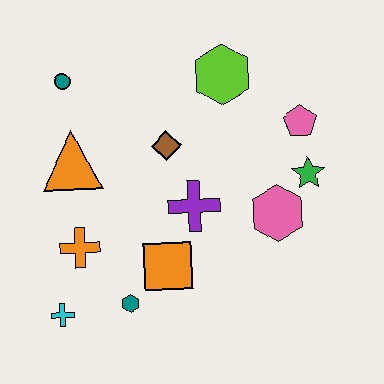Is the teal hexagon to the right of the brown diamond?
No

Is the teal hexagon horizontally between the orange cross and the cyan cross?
No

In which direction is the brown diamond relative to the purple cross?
The brown diamond is above the purple cross.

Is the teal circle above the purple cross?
Yes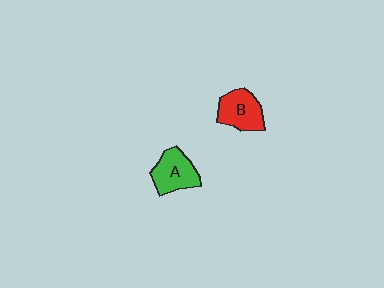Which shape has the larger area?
Shape A (green).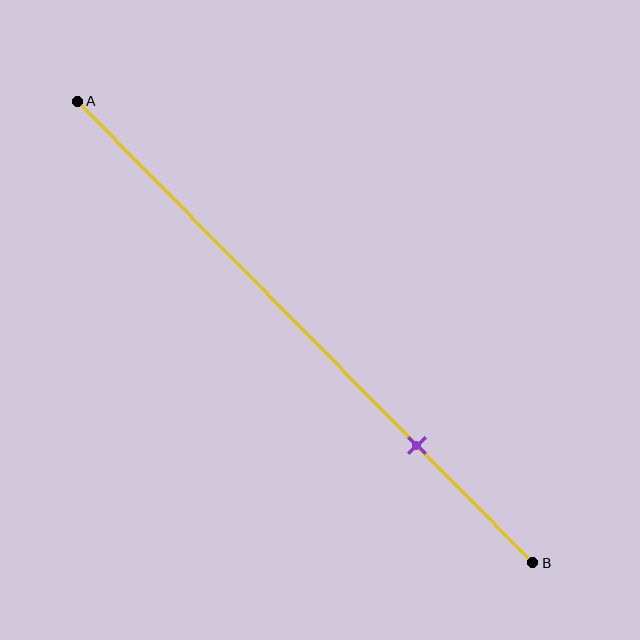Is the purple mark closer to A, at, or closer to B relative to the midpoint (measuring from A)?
The purple mark is closer to point B than the midpoint of segment AB.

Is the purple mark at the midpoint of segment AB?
No, the mark is at about 75% from A, not at the 50% midpoint.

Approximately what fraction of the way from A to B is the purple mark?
The purple mark is approximately 75% of the way from A to B.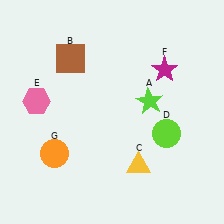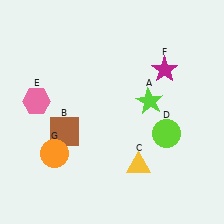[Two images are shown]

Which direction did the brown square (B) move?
The brown square (B) moved down.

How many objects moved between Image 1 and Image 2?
1 object moved between the two images.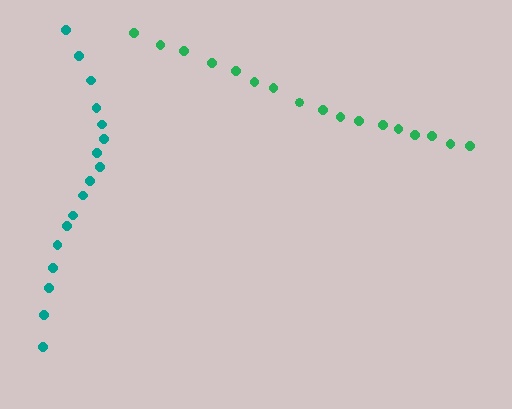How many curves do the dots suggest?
There are 2 distinct paths.